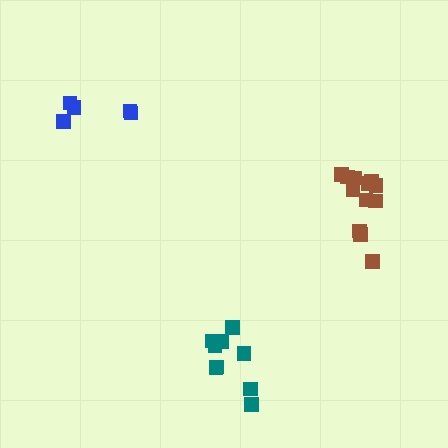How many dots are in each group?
Group 1: 9 dots, Group 2: 12 dots, Group 3: 6 dots (27 total).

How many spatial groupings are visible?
There are 3 spatial groupings.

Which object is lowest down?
The teal cluster is bottommost.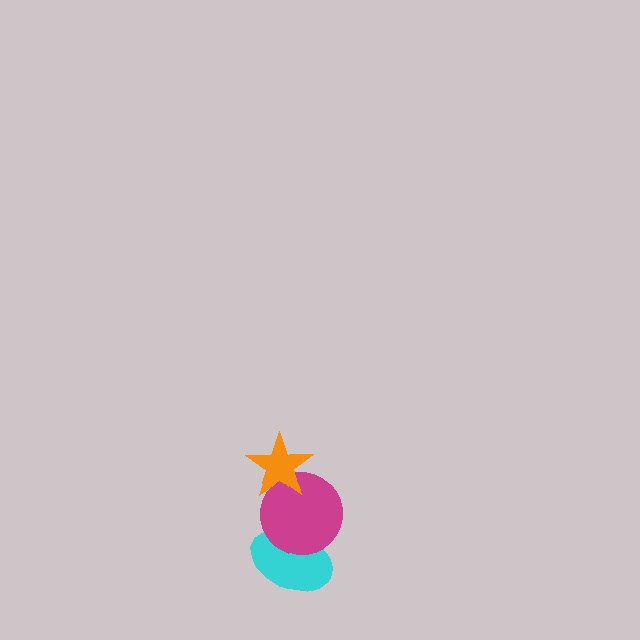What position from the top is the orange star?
The orange star is 1st from the top.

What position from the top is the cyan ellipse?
The cyan ellipse is 3rd from the top.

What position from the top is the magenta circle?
The magenta circle is 2nd from the top.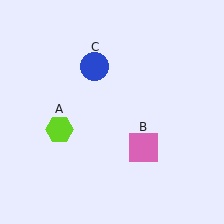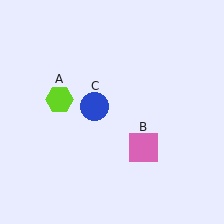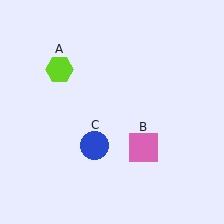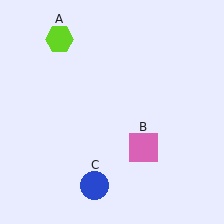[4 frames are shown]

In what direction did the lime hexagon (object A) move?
The lime hexagon (object A) moved up.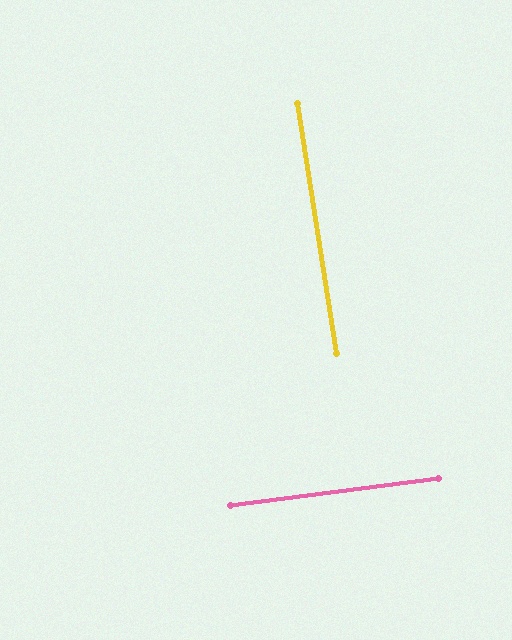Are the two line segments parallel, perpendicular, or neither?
Perpendicular — they meet at approximately 89°.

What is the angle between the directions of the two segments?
Approximately 89 degrees.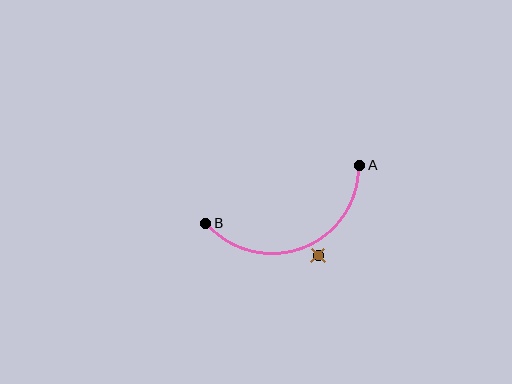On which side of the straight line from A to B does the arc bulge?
The arc bulges below the straight line connecting A and B.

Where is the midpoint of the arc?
The arc midpoint is the point on the curve farthest from the straight line joining A and B. It sits below that line.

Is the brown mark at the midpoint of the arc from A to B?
No — the brown mark does not lie on the arc at all. It sits slightly outside the curve.